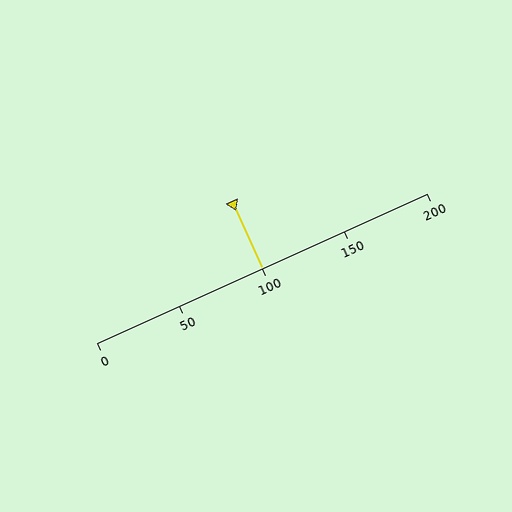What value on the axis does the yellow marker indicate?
The marker indicates approximately 100.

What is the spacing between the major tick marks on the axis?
The major ticks are spaced 50 apart.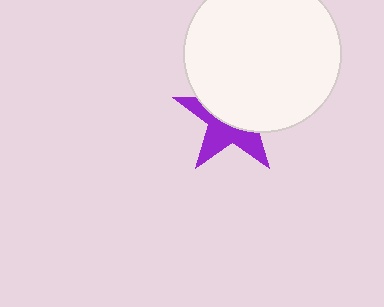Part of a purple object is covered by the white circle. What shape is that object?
It is a star.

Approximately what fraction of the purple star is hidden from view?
Roughly 56% of the purple star is hidden behind the white circle.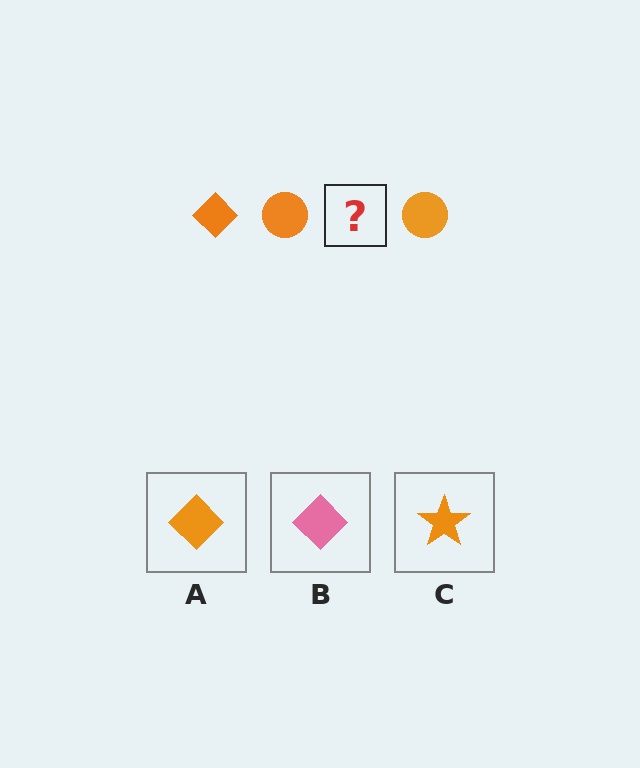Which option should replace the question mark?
Option A.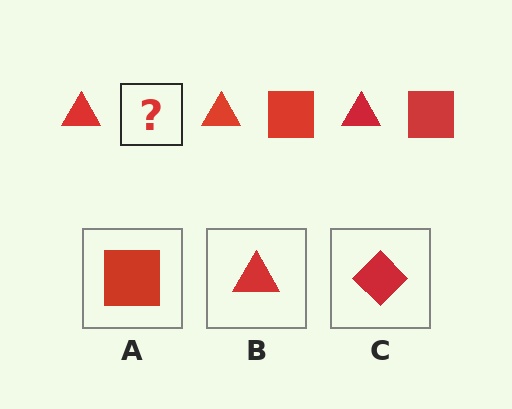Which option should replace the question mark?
Option A.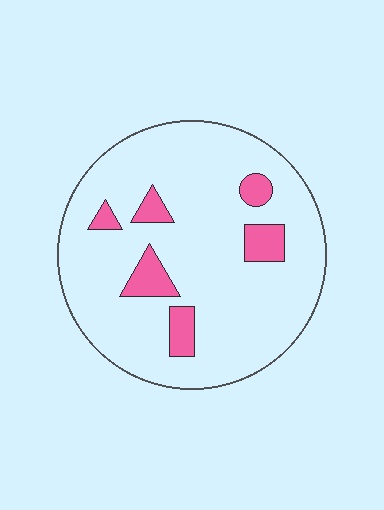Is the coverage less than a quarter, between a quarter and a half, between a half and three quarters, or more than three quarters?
Less than a quarter.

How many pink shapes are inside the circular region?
6.